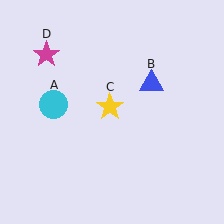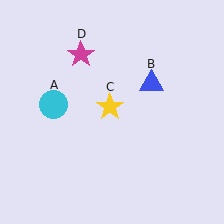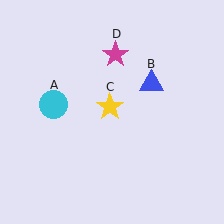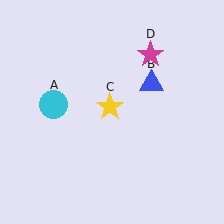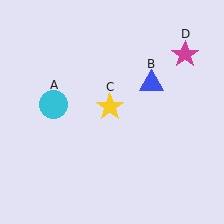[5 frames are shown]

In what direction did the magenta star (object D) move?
The magenta star (object D) moved right.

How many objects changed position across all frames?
1 object changed position: magenta star (object D).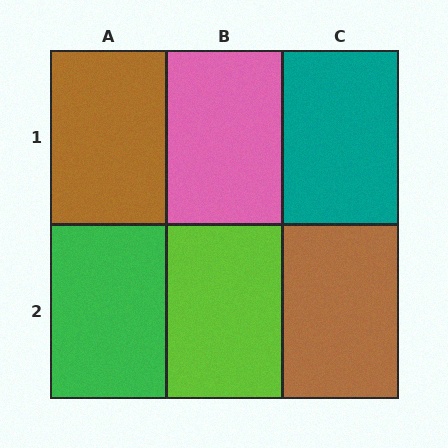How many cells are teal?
1 cell is teal.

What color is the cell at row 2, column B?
Lime.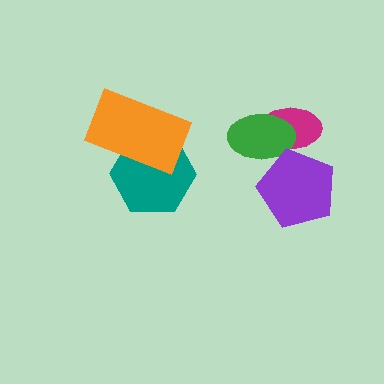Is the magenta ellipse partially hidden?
Yes, it is partially covered by another shape.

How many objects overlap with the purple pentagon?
2 objects overlap with the purple pentagon.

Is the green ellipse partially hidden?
Yes, it is partially covered by another shape.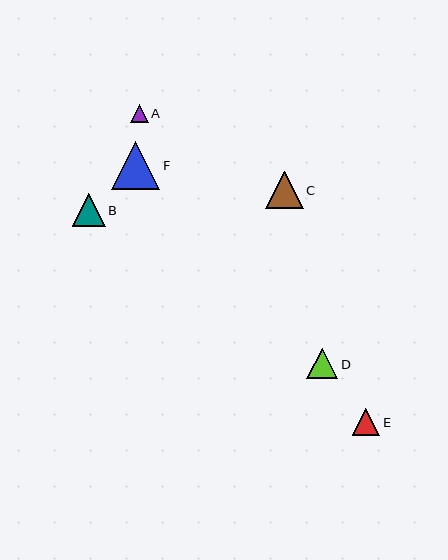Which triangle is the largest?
Triangle F is the largest with a size of approximately 48 pixels.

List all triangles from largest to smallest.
From largest to smallest: F, C, B, D, E, A.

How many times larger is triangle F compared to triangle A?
Triangle F is approximately 2.7 times the size of triangle A.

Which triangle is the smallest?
Triangle A is the smallest with a size of approximately 18 pixels.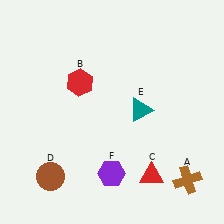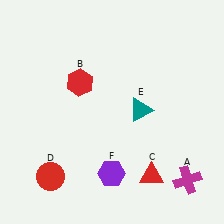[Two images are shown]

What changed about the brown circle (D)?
In Image 1, D is brown. In Image 2, it changed to red.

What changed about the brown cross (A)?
In Image 1, A is brown. In Image 2, it changed to magenta.